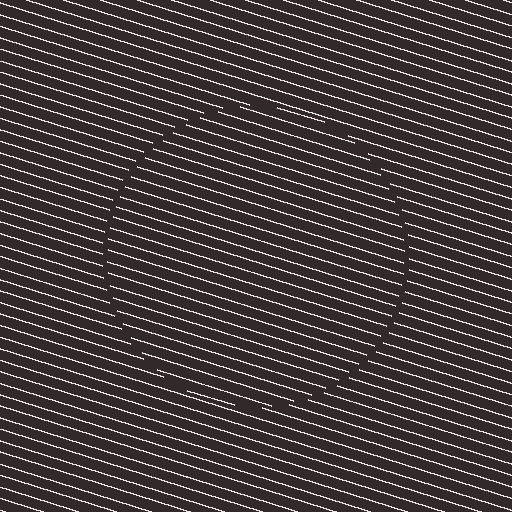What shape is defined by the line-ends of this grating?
An illusory circle. The interior of the shape contains the same grating, shifted by half a period — the contour is defined by the phase discontinuity where line-ends from the inner and outer gratings abut.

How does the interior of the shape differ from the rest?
The interior of the shape contains the same grating, shifted by half a period — the contour is defined by the phase discontinuity where line-ends from the inner and outer gratings abut.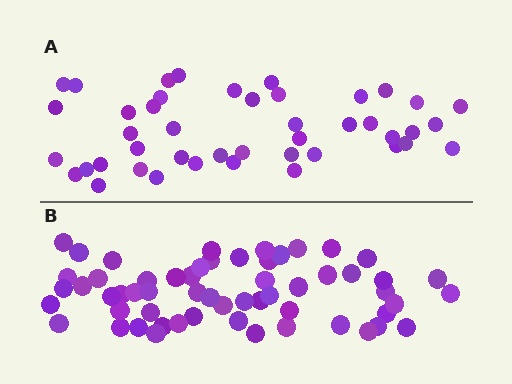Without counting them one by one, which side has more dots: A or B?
Region B (the bottom region) has more dots.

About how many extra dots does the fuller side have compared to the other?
Region B has approximately 15 more dots than region A.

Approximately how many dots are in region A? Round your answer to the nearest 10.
About 40 dots. (The exact count is 44, which rounds to 40.)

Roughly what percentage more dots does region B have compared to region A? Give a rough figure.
About 30% more.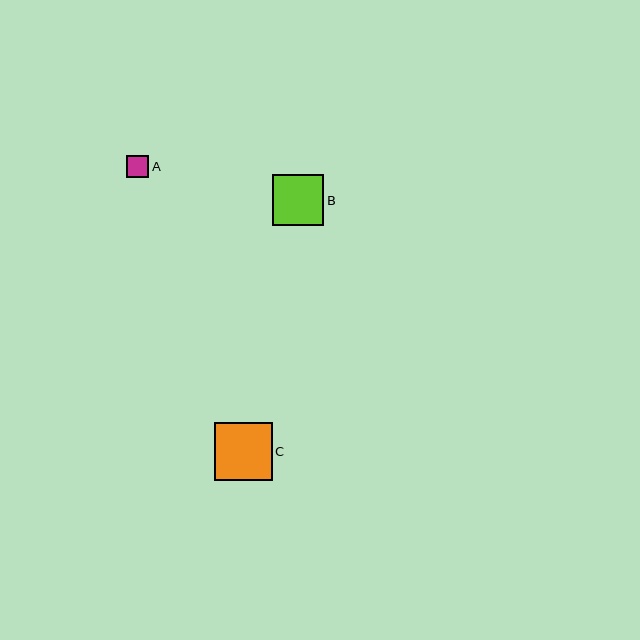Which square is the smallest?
Square A is the smallest with a size of approximately 22 pixels.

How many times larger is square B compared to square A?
Square B is approximately 2.4 times the size of square A.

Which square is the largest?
Square C is the largest with a size of approximately 58 pixels.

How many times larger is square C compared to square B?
Square C is approximately 1.1 times the size of square B.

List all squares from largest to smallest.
From largest to smallest: C, B, A.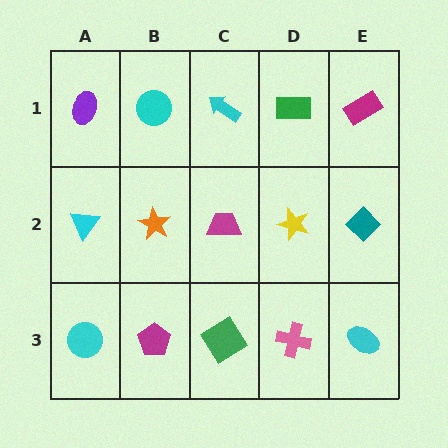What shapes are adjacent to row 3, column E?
A teal diamond (row 2, column E), a pink cross (row 3, column D).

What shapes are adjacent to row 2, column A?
A purple ellipse (row 1, column A), a cyan circle (row 3, column A), an orange star (row 2, column B).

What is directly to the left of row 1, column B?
A purple ellipse.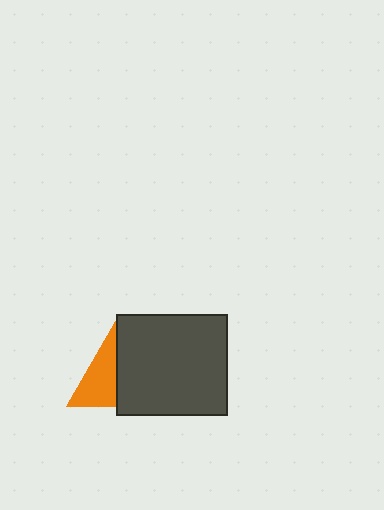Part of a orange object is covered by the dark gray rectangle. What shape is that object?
It is a triangle.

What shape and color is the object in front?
The object in front is a dark gray rectangle.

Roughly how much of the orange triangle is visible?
About half of it is visible (roughly 50%).